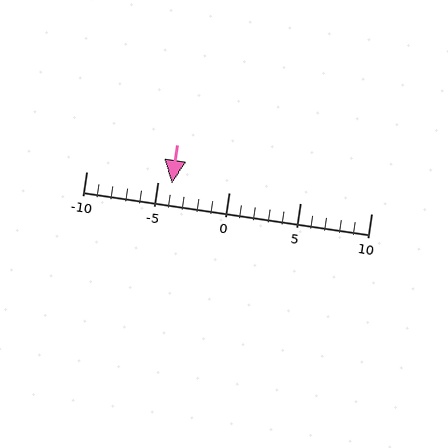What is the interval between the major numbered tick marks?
The major tick marks are spaced 5 units apart.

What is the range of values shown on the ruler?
The ruler shows values from -10 to 10.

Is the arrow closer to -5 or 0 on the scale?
The arrow is closer to -5.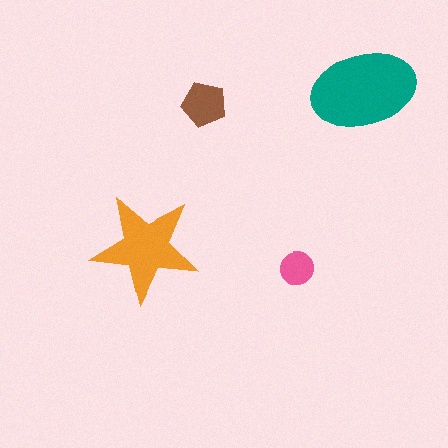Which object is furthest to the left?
The orange star is leftmost.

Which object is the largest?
The teal ellipse.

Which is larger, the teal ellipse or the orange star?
The teal ellipse.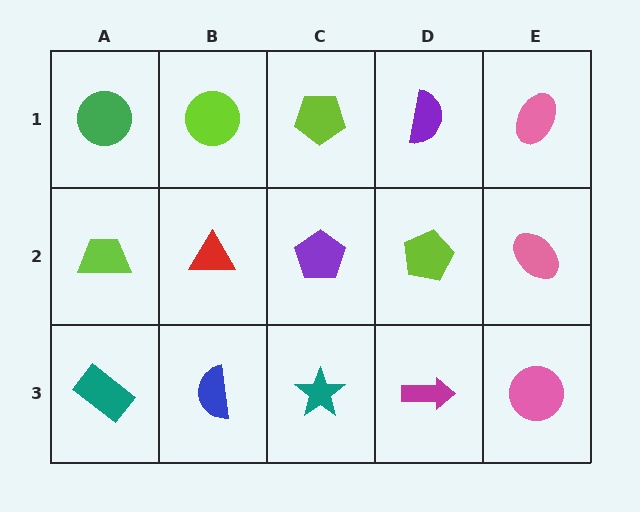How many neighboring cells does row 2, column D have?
4.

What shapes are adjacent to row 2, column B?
A lime circle (row 1, column B), a blue semicircle (row 3, column B), a lime trapezoid (row 2, column A), a purple pentagon (row 2, column C).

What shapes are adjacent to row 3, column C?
A purple pentagon (row 2, column C), a blue semicircle (row 3, column B), a magenta arrow (row 3, column D).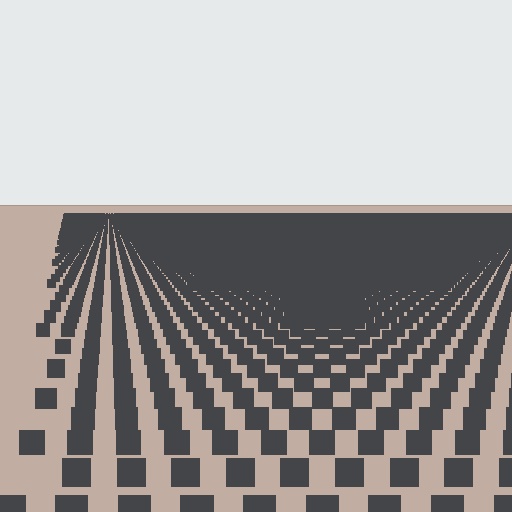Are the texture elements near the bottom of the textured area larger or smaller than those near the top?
Larger. Near the bottom, elements are closer to the viewer and appear at a bigger on-screen size.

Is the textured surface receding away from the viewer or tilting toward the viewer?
The surface is receding away from the viewer. Texture elements get smaller and denser toward the top.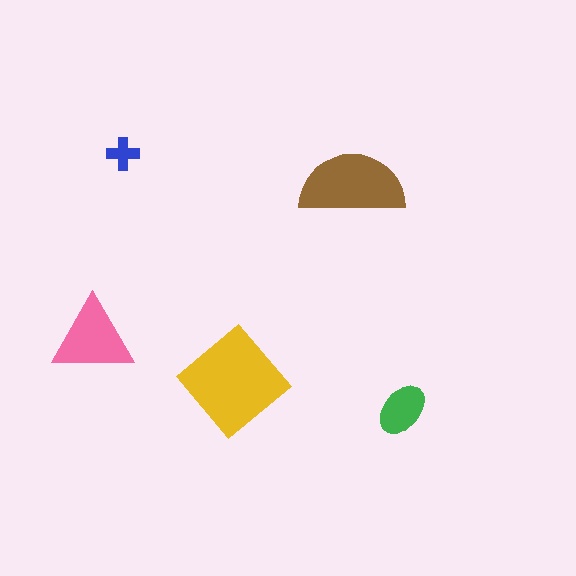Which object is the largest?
The yellow diamond.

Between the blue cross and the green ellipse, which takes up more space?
The green ellipse.